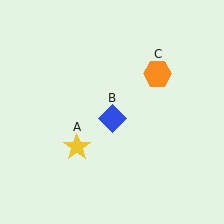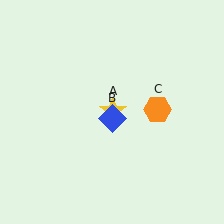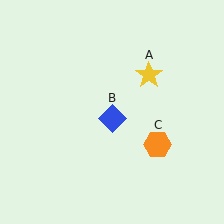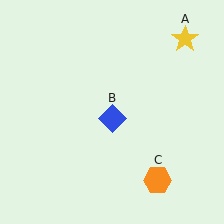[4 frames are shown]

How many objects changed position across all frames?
2 objects changed position: yellow star (object A), orange hexagon (object C).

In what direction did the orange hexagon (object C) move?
The orange hexagon (object C) moved down.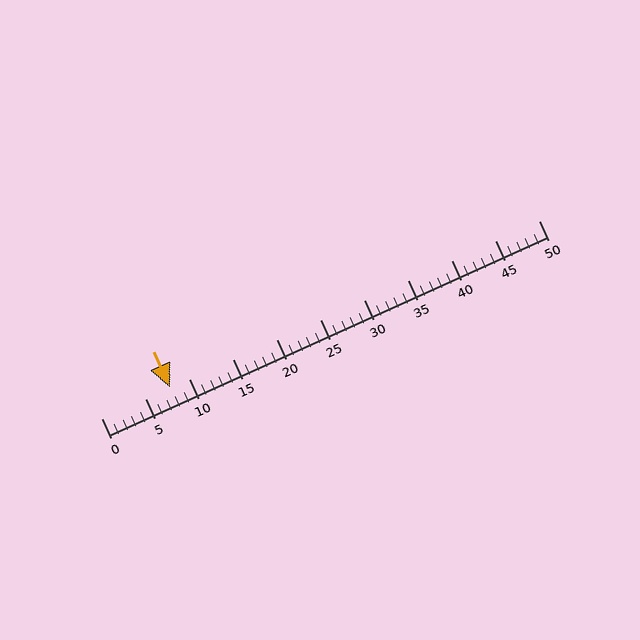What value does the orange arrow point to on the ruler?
The orange arrow points to approximately 8.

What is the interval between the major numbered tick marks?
The major tick marks are spaced 5 units apart.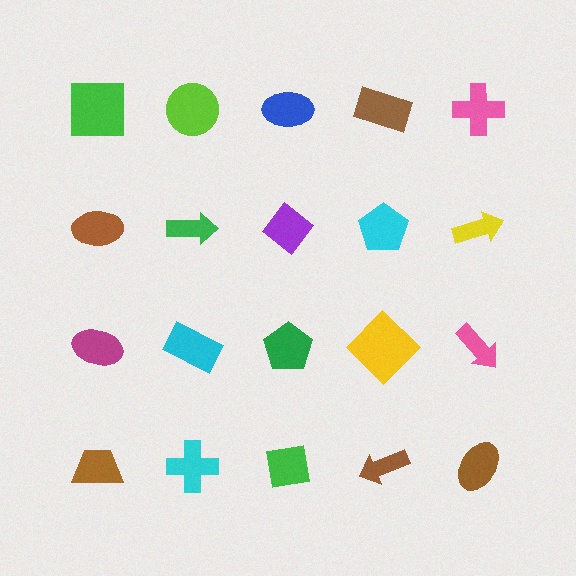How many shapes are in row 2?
5 shapes.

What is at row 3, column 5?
A pink arrow.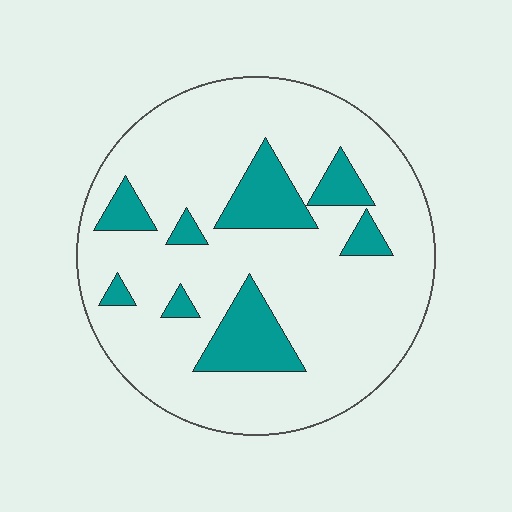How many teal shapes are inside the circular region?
8.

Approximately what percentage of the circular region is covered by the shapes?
Approximately 20%.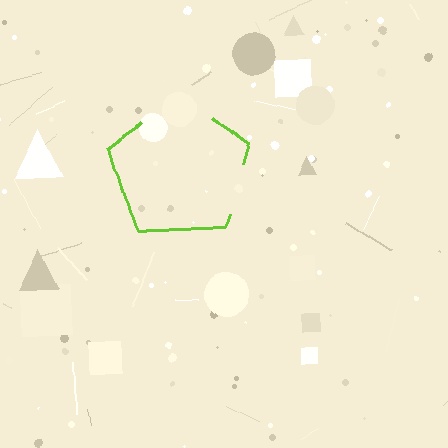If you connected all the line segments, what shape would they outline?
They would outline a pentagon.